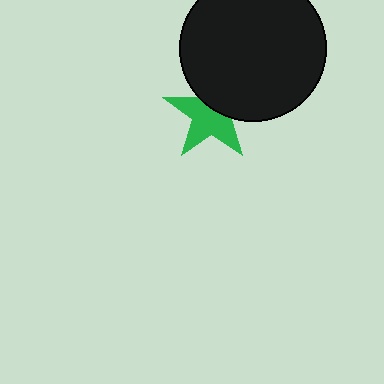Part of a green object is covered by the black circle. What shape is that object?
It is a star.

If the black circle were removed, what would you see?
You would see the complete green star.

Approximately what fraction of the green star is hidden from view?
Roughly 38% of the green star is hidden behind the black circle.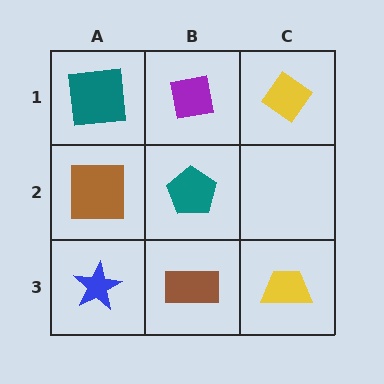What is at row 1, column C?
A yellow diamond.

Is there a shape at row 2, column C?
No, that cell is empty.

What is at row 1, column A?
A teal square.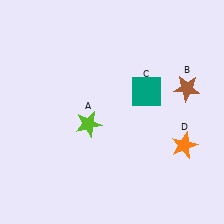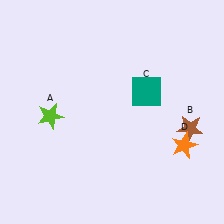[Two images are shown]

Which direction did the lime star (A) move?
The lime star (A) moved left.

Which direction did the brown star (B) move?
The brown star (B) moved down.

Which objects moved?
The objects that moved are: the lime star (A), the brown star (B).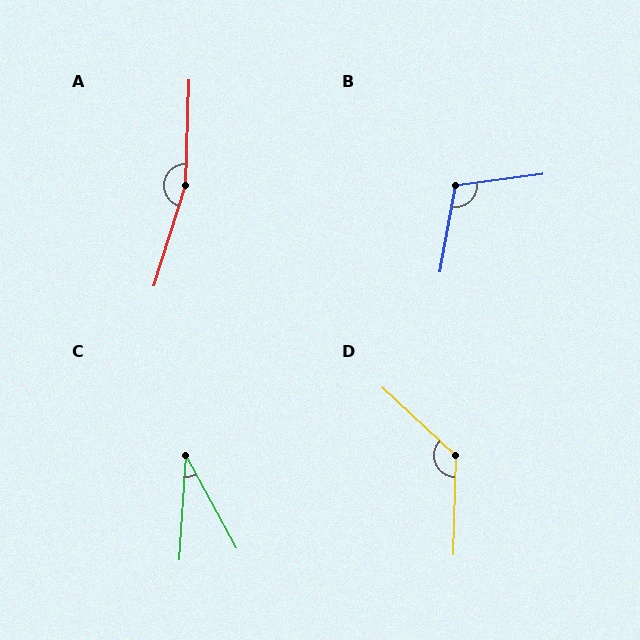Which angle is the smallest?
C, at approximately 33 degrees.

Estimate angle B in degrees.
Approximately 107 degrees.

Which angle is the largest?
A, at approximately 164 degrees.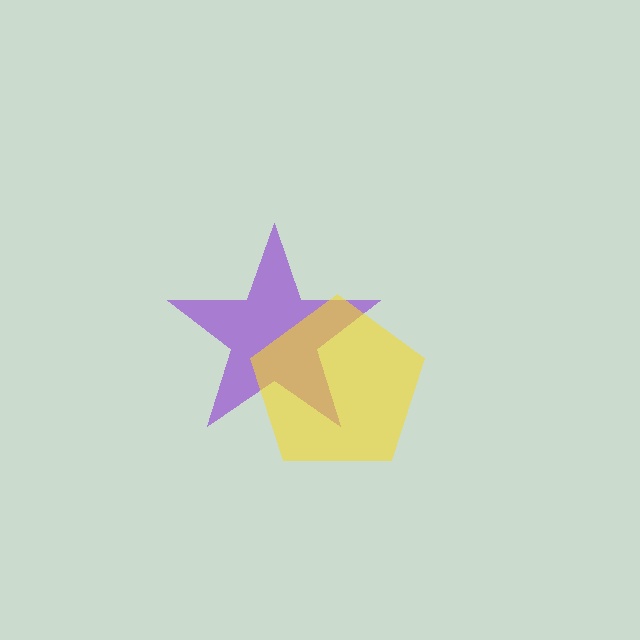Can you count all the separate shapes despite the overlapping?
Yes, there are 2 separate shapes.